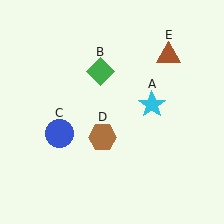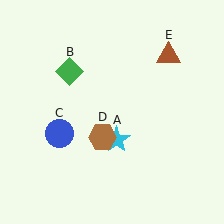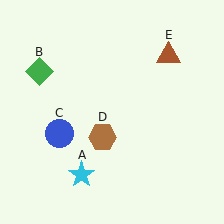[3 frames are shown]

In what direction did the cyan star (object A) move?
The cyan star (object A) moved down and to the left.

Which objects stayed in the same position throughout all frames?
Blue circle (object C) and brown hexagon (object D) and brown triangle (object E) remained stationary.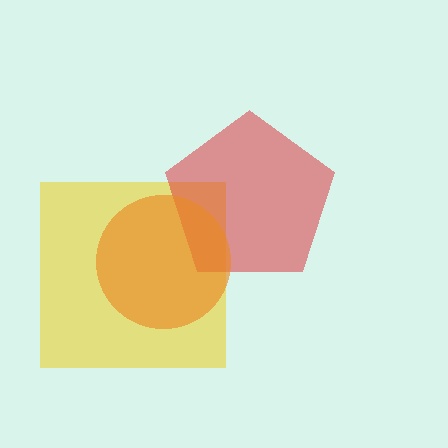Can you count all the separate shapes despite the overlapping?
Yes, there are 3 separate shapes.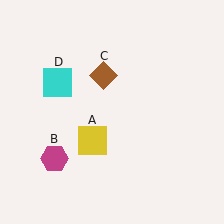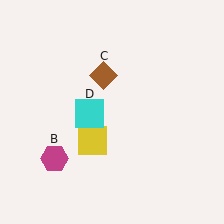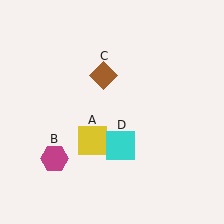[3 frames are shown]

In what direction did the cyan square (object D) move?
The cyan square (object D) moved down and to the right.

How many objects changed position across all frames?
1 object changed position: cyan square (object D).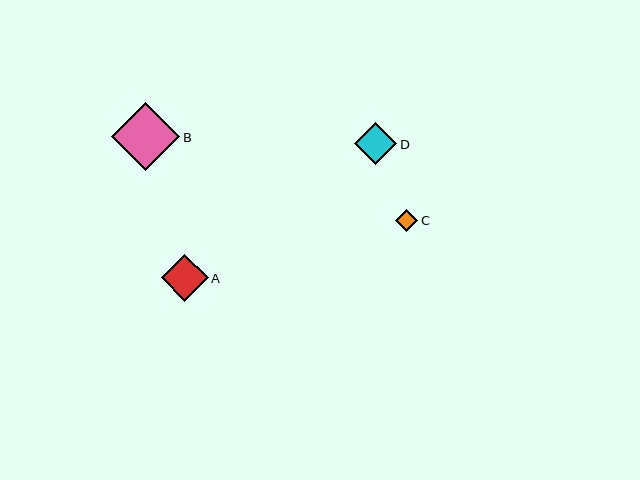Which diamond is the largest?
Diamond B is the largest with a size of approximately 68 pixels.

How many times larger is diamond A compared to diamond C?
Diamond A is approximately 2.1 times the size of diamond C.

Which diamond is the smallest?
Diamond C is the smallest with a size of approximately 22 pixels.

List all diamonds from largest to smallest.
From largest to smallest: B, A, D, C.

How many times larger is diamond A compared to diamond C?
Diamond A is approximately 2.1 times the size of diamond C.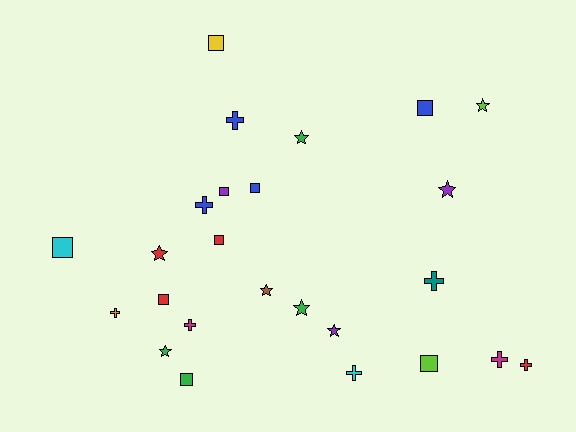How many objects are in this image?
There are 25 objects.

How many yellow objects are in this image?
There is 1 yellow object.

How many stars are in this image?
There are 8 stars.